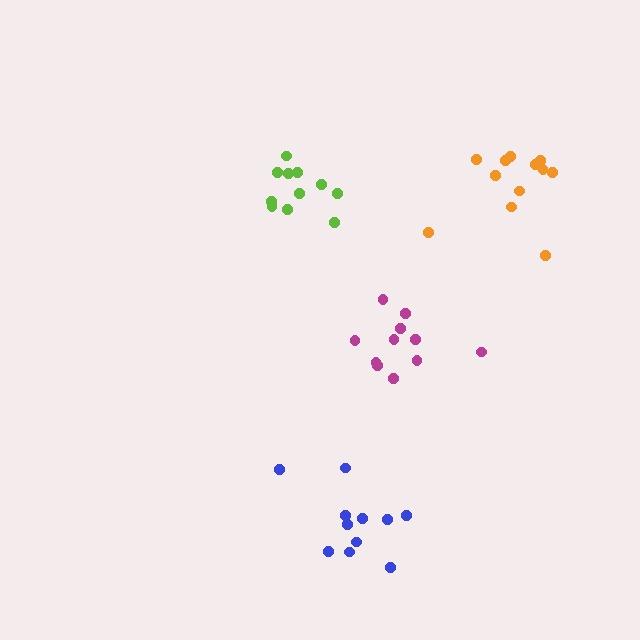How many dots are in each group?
Group 1: 11 dots, Group 2: 11 dots, Group 3: 12 dots, Group 4: 11 dots (45 total).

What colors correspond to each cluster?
The clusters are colored: magenta, blue, orange, lime.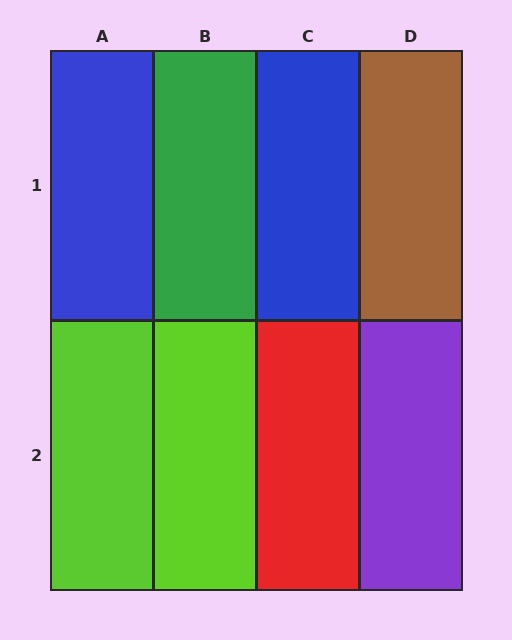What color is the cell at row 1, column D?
Brown.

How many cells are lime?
2 cells are lime.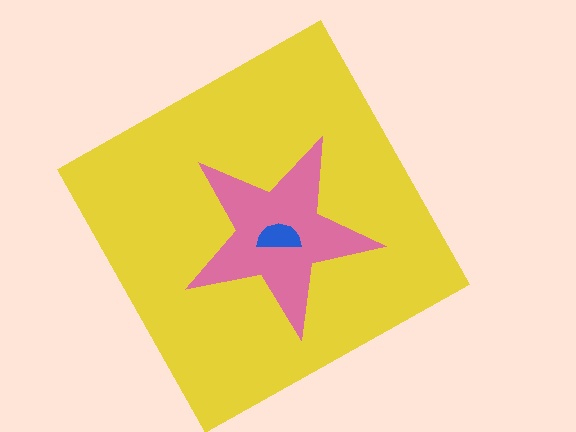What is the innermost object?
The blue semicircle.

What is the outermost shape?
The yellow square.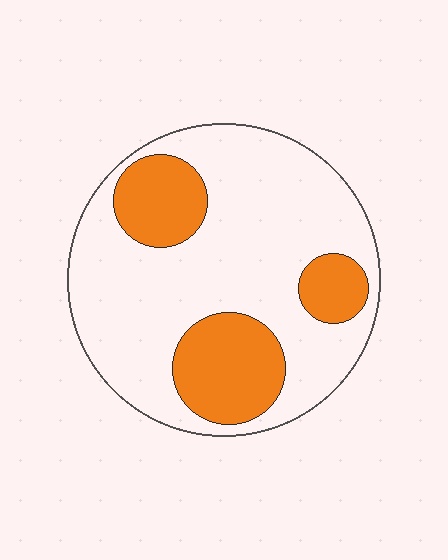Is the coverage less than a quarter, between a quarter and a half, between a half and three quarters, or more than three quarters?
Between a quarter and a half.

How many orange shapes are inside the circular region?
3.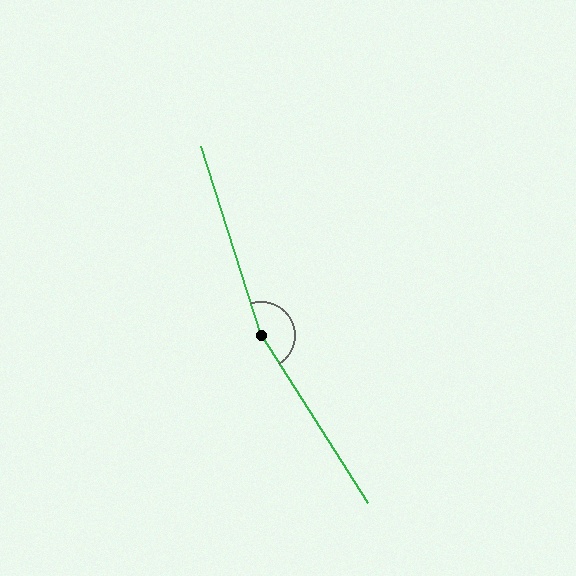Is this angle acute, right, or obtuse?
It is obtuse.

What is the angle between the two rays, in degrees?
Approximately 165 degrees.